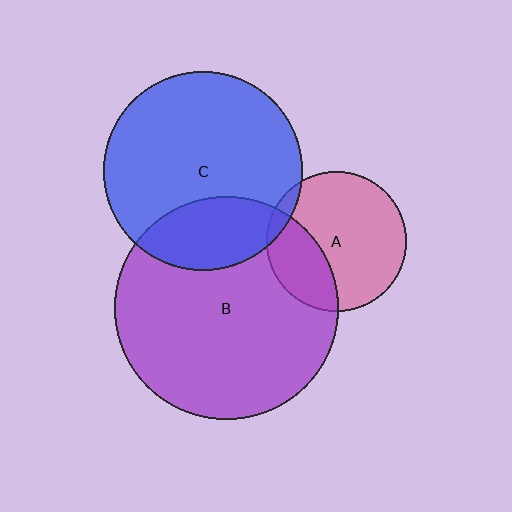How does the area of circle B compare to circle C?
Approximately 1.3 times.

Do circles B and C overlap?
Yes.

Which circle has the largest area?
Circle B (purple).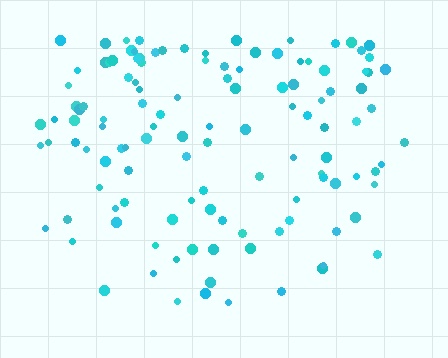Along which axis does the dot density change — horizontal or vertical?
Vertical.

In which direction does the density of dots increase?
From bottom to top, with the top side densest.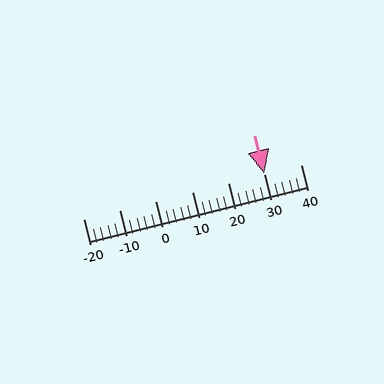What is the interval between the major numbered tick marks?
The major tick marks are spaced 10 units apart.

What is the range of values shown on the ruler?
The ruler shows values from -20 to 40.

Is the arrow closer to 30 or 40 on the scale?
The arrow is closer to 30.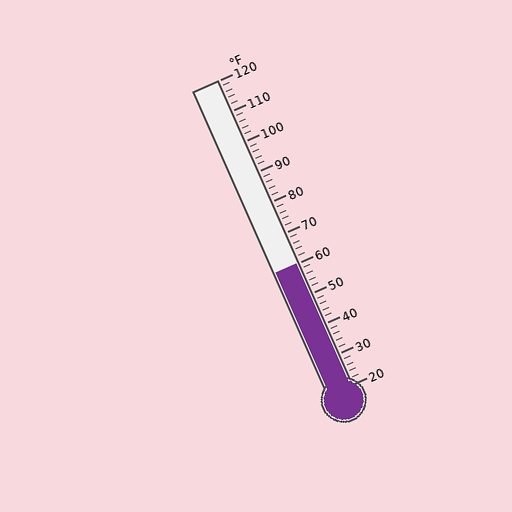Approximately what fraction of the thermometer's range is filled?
The thermometer is filled to approximately 40% of its range.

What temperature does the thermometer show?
The thermometer shows approximately 60°F.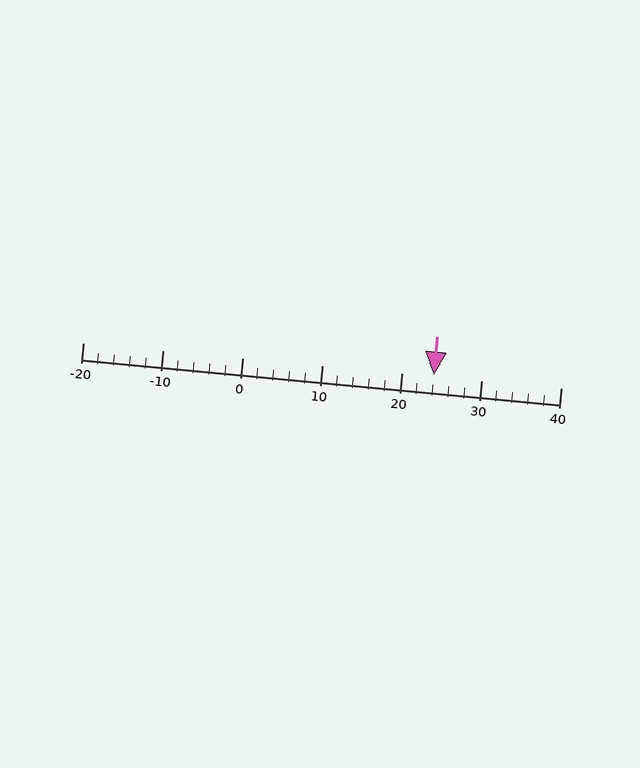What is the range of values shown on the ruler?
The ruler shows values from -20 to 40.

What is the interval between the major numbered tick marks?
The major tick marks are spaced 10 units apart.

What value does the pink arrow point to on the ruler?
The pink arrow points to approximately 24.